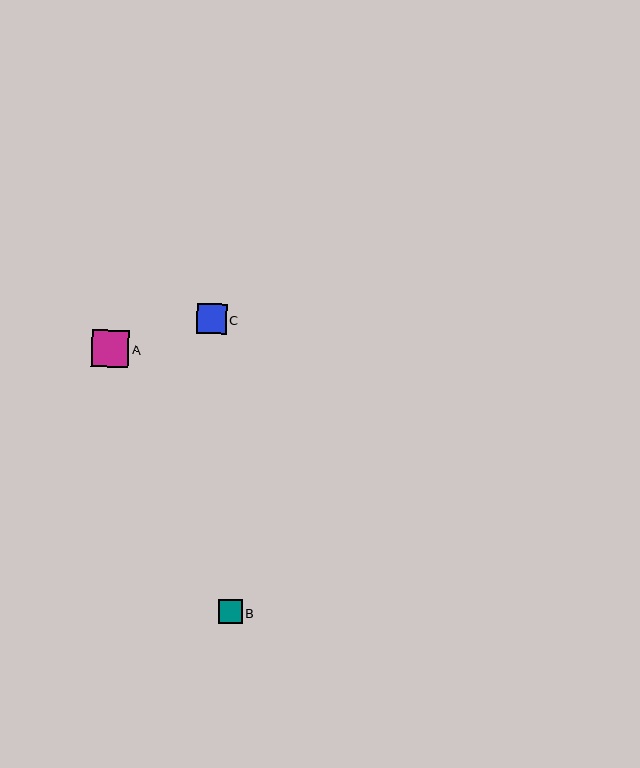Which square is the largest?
Square A is the largest with a size of approximately 38 pixels.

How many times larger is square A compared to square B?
Square A is approximately 1.5 times the size of square B.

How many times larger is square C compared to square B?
Square C is approximately 1.2 times the size of square B.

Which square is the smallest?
Square B is the smallest with a size of approximately 24 pixels.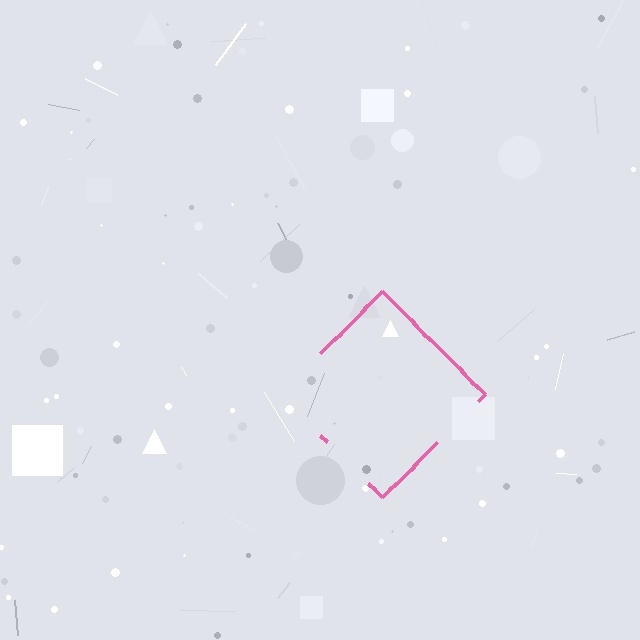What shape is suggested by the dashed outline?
The dashed outline suggests a diamond.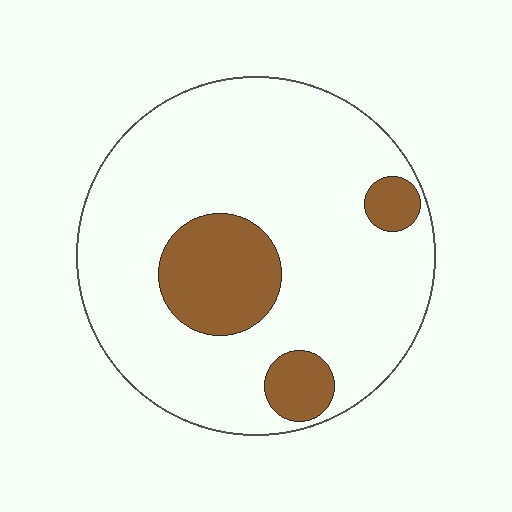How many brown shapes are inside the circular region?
3.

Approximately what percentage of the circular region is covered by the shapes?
Approximately 20%.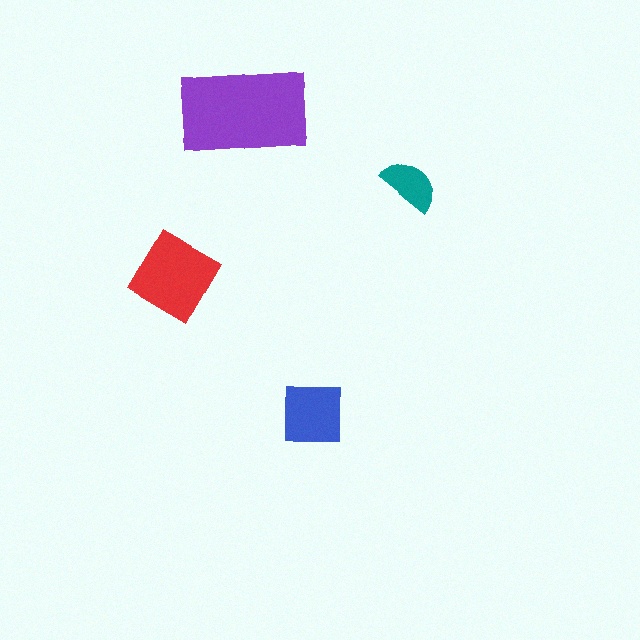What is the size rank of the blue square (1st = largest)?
3rd.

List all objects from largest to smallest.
The purple rectangle, the red diamond, the blue square, the teal semicircle.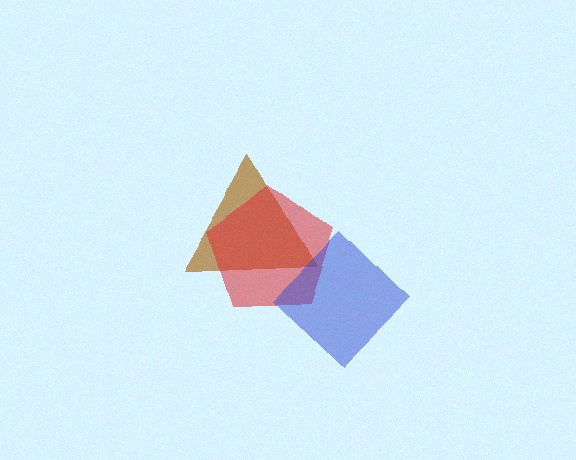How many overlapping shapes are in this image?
There are 3 overlapping shapes in the image.